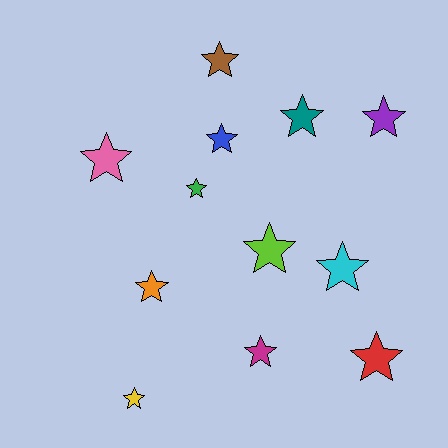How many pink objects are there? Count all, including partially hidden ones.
There is 1 pink object.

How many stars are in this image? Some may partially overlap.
There are 12 stars.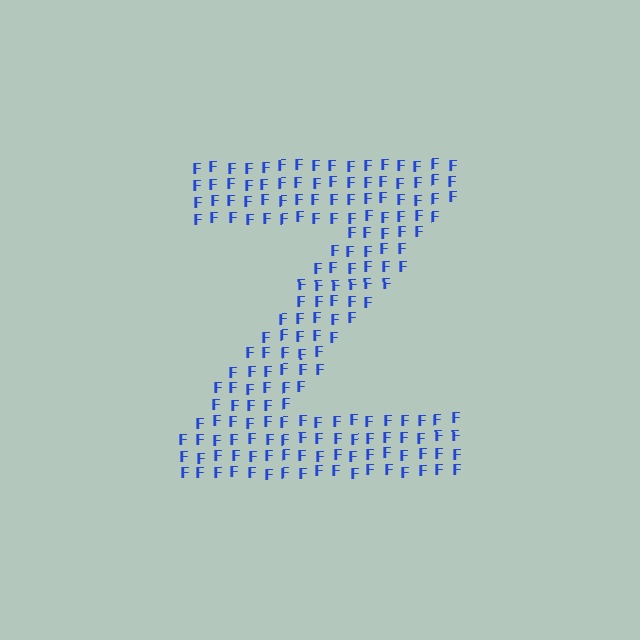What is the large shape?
The large shape is the letter Z.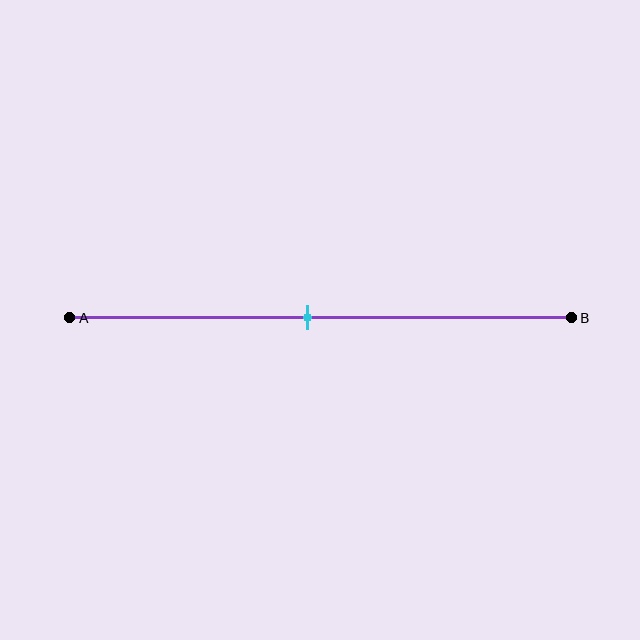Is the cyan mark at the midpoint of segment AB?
Yes, the mark is approximately at the midpoint.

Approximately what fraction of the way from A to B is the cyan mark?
The cyan mark is approximately 45% of the way from A to B.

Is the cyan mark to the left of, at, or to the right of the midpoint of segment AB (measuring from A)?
The cyan mark is approximately at the midpoint of segment AB.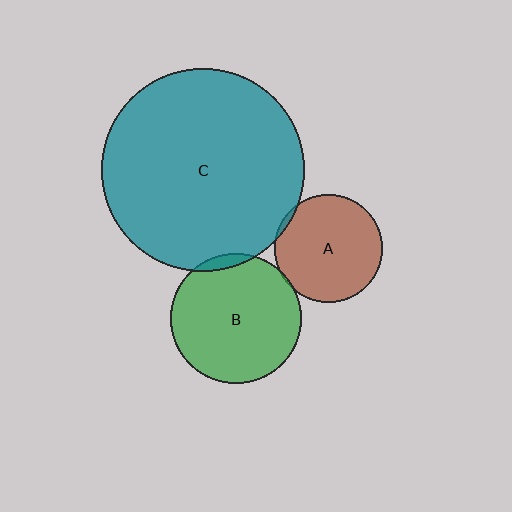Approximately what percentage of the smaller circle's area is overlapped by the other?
Approximately 5%.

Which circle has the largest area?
Circle C (teal).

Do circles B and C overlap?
Yes.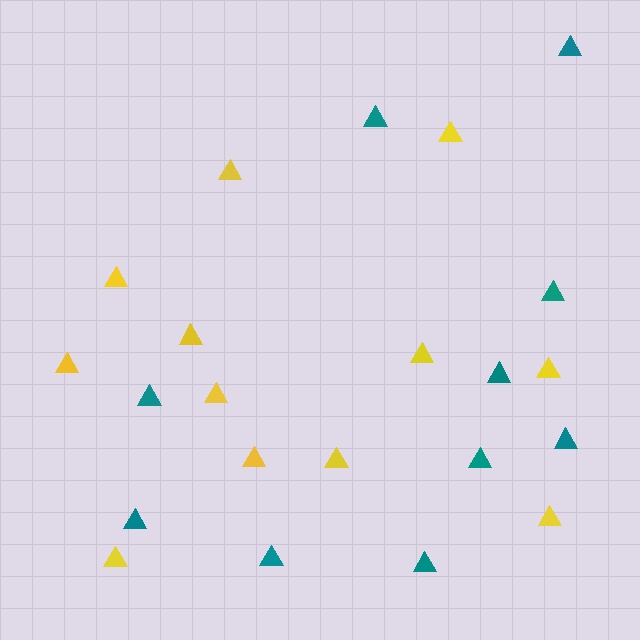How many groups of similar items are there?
There are 2 groups: one group of yellow triangles (12) and one group of teal triangles (10).